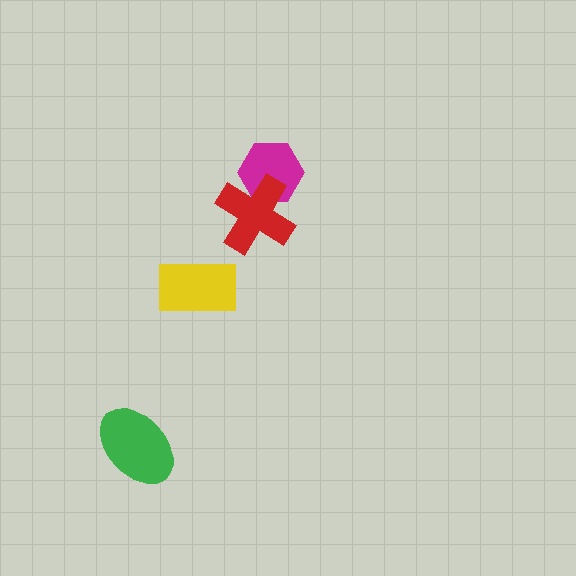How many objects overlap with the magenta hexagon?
1 object overlaps with the magenta hexagon.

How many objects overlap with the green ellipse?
0 objects overlap with the green ellipse.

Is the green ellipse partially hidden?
No, no other shape covers it.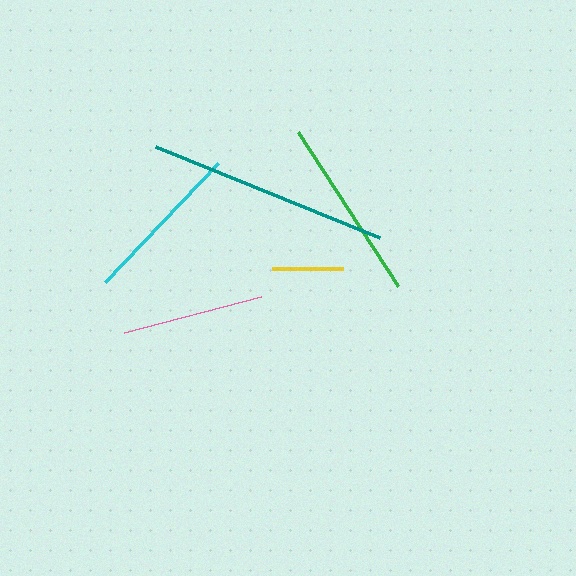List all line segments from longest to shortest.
From longest to shortest: teal, green, cyan, pink, yellow.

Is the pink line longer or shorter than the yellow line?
The pink line is longer than the yellow line.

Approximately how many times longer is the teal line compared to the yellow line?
The teal line is approximately 3.4 times the length of the yellow line.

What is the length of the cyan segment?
The cyan segment is approximately 164 pixels long.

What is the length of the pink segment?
The pink segment is approximately 142 pixels long.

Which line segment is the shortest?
The yellow line is the shortest at approximately 71 pixels.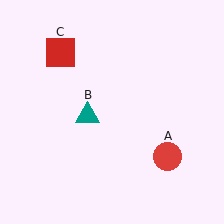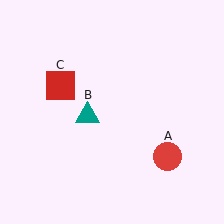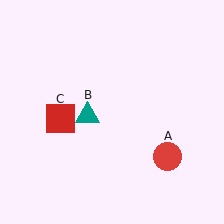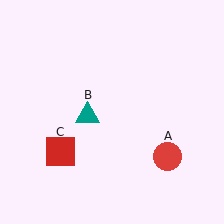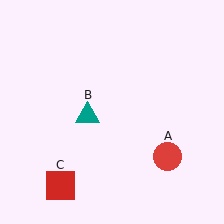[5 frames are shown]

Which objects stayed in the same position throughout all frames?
Red circle (object A) and teal triangle (object B) remained stationary.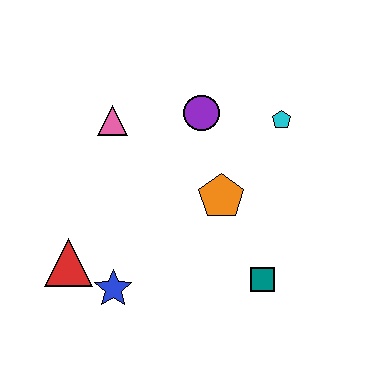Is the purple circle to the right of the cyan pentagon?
No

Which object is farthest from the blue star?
The cyan pentagon is farthest from the blue star.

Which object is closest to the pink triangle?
The purple circle is closest to the pink triangle.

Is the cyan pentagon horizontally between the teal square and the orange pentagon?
No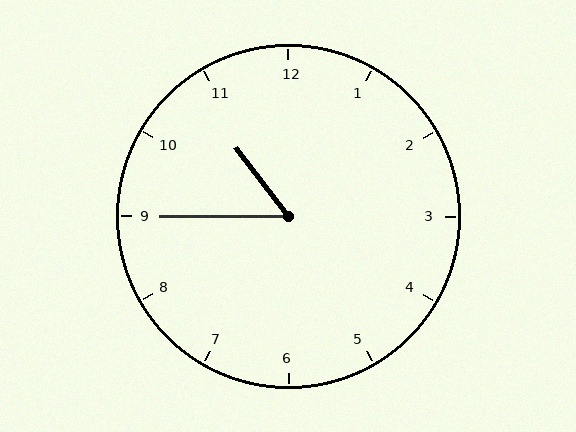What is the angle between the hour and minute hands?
Approximately 52 degrees.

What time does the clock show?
10:45.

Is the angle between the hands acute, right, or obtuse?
It is acute.